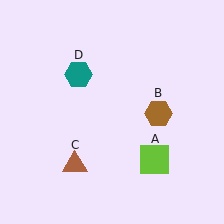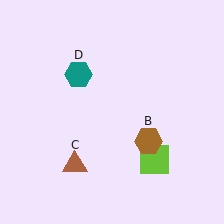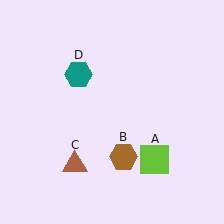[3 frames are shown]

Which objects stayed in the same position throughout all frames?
Lime square (object A) and brown triangle (object C) and teal hexagon (object D) remained stationary.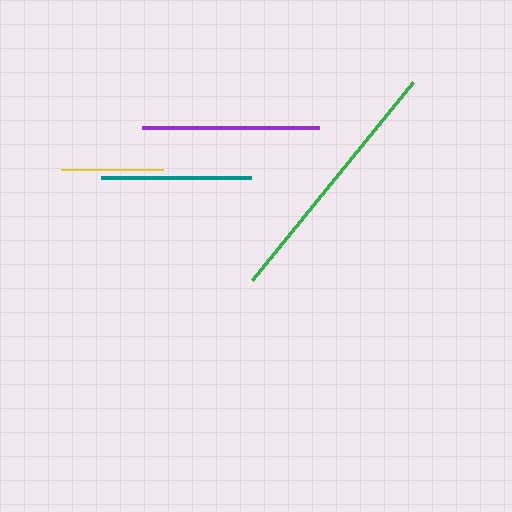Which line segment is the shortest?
The yellow line is the shortest at approximately 102 pixels.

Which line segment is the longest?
The green line is the longest at approximately 255 pixels.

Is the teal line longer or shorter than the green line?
The green line is longer than the teal line.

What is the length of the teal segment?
The teal segment is approximately 151 pixels long.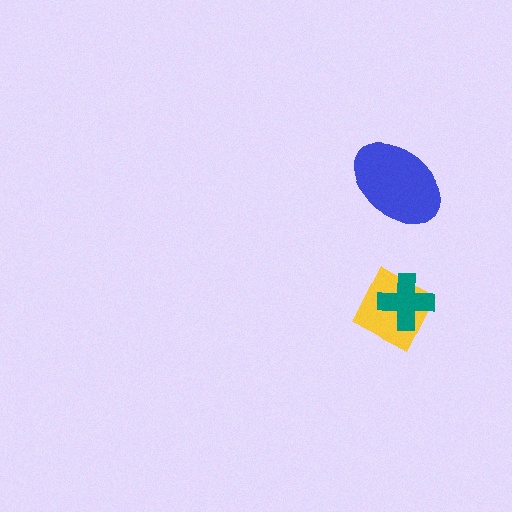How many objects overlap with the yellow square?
1 object overlaps with the yellow square.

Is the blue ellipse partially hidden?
No, no other shape covers it.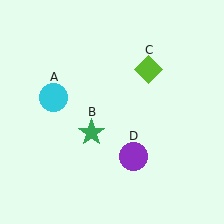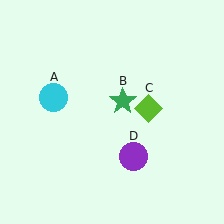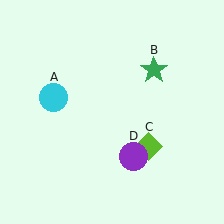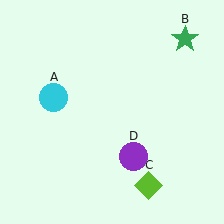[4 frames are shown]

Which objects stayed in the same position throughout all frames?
Cyan circle (object A) and purple circle (object D) remained stationary.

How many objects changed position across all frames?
2 objects changed position: green star (object B), lime diamond (object C).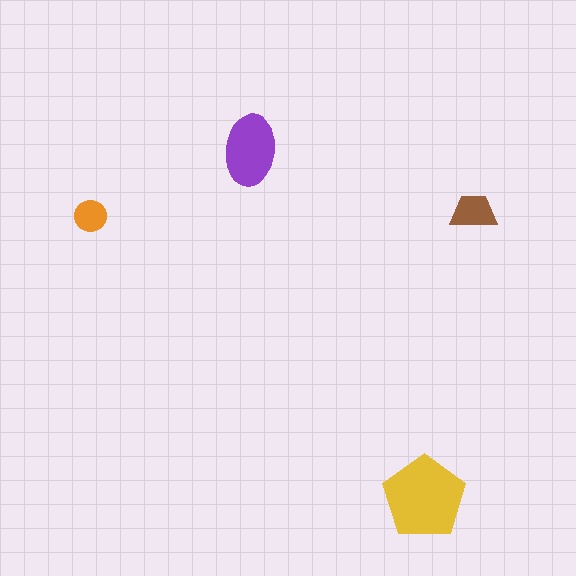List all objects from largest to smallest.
The yellow pentagon, the purple ellipse, the brown trapezoid, the orange circle.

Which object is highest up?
The purple ellipse is topmost.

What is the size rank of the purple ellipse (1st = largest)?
2nd.